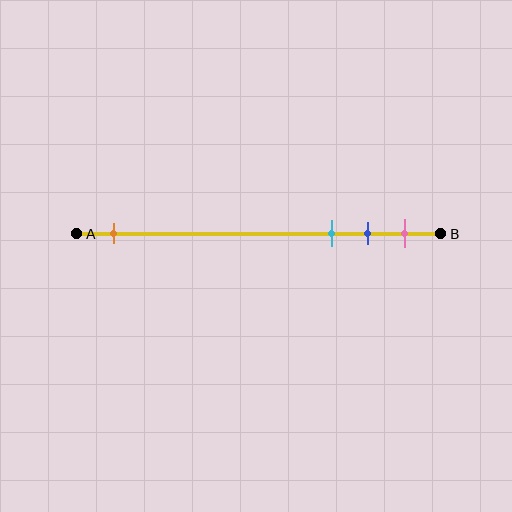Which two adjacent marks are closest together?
The blue and pink marks are the closest adjacent pair.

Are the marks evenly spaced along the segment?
No, the marks are not evenly spaced.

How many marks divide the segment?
There are 4 marks dividing the segment.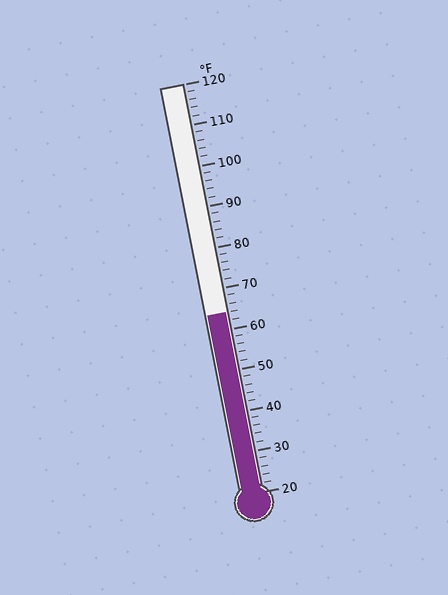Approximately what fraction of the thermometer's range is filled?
The thermometer is filled to approximately 45% of its range.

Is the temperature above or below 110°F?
The temperature is below 110°F.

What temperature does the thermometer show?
The thermometer shows approximately 64°F.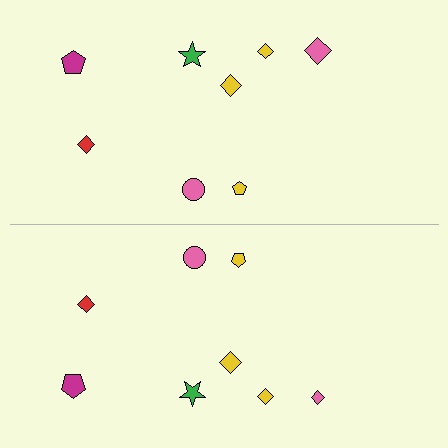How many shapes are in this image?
There are 16 shapes in this image.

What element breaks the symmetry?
The pink diamond on the bottom side has a different size than its mirror counterpart.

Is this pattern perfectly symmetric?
No, the pattern is not perfectly symmetric. The pink diamond on the bottom side has a different size than its mirror counterpart.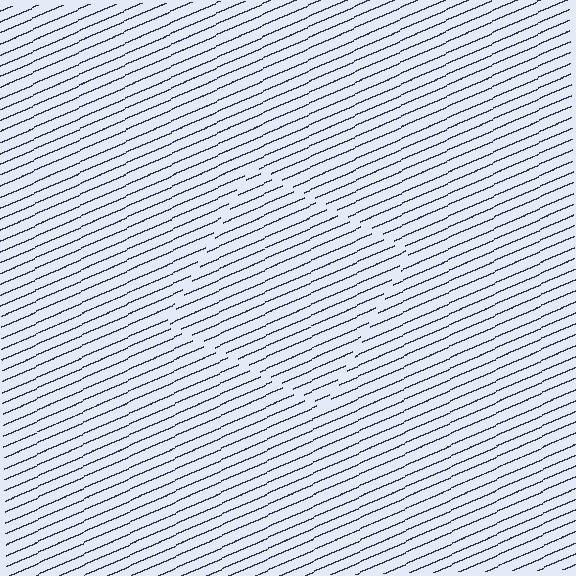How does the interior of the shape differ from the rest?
The interior of the shape contains the same grating, shifted by half a period — the contour is defined by the phase discontinuity where line-ends from the inner and outer gratings abut.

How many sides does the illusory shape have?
4 sides — the line-ends trace a square.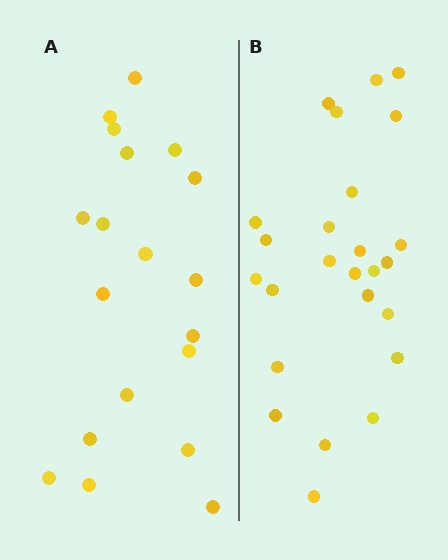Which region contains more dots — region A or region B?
Region B (the right region) has more dots.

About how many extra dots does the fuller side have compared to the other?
Region B has about 6 more dots than region A.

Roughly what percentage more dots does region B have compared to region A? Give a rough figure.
About 30% more.